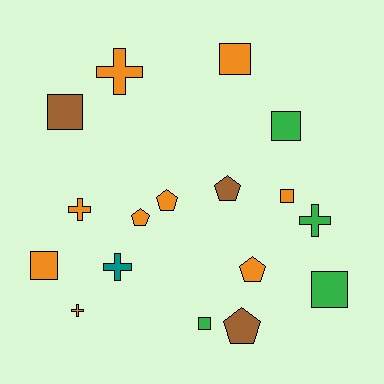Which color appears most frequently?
Orange, with 9 objects.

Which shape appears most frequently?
Square, with 7 objects.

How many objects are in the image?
There are 17 objects.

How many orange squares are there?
There are 3 orange squares.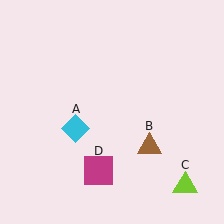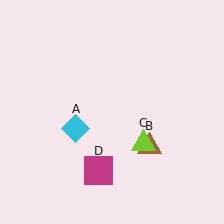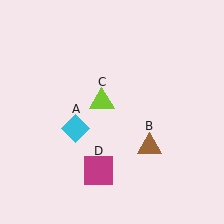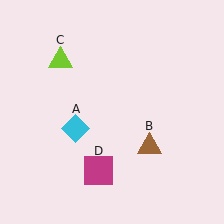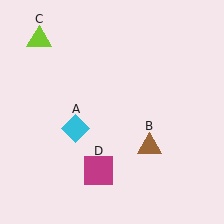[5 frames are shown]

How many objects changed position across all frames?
1 object changed position: lime triangle (object C).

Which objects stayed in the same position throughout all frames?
Cyan diamond (object A) and brown triangle (object B) and magenta square (object D) remained stationary.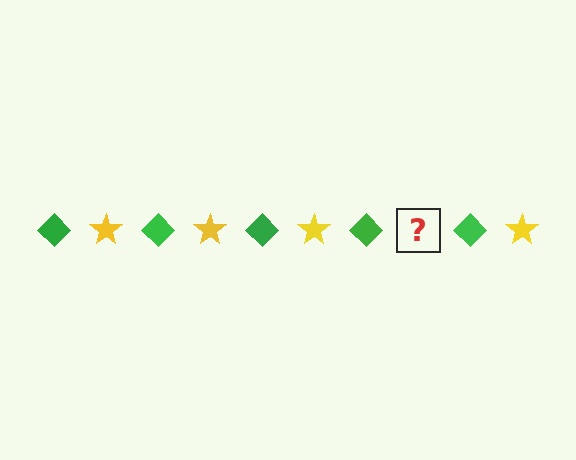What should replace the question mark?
The question mark should be replaced with a yellow star.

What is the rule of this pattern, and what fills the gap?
The rule is that the pattern alternates between green diamond and yellow star. The gap should be filled with a yellow star.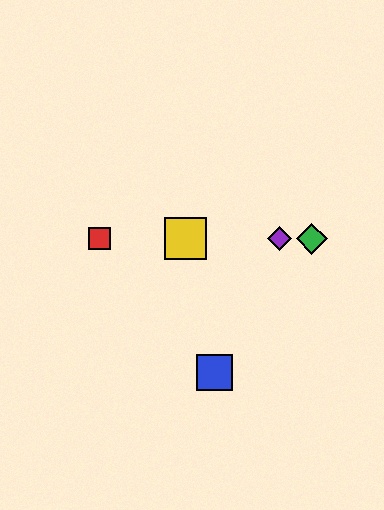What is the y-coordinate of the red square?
The red square is at y≈239.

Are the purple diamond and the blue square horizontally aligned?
No, the purple diamond is at y≈239 and the blue square is at y≈373.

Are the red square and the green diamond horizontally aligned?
Yes, both are at y≈239.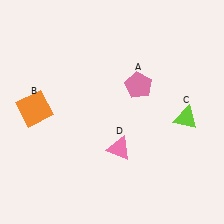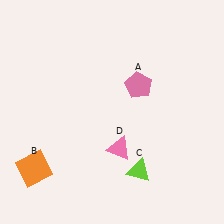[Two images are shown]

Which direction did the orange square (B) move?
The orange square (B) moved down.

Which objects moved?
The objects that moved are: the orange square (B), the lime triangle (C).